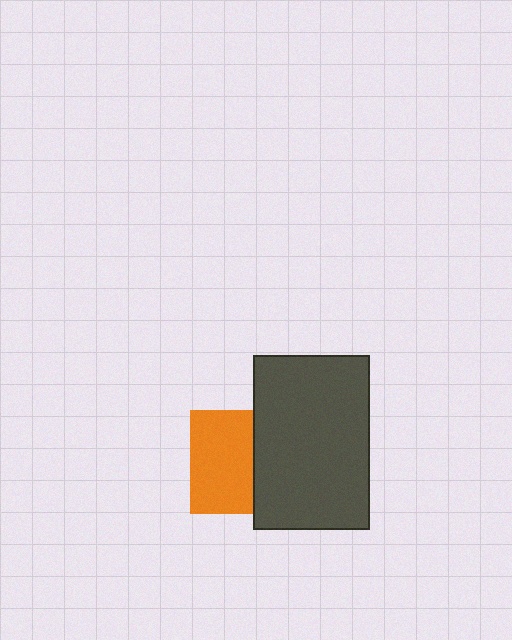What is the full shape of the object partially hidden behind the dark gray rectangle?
The partially hidden object is an orange square.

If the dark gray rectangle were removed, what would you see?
You would see the complete orange square.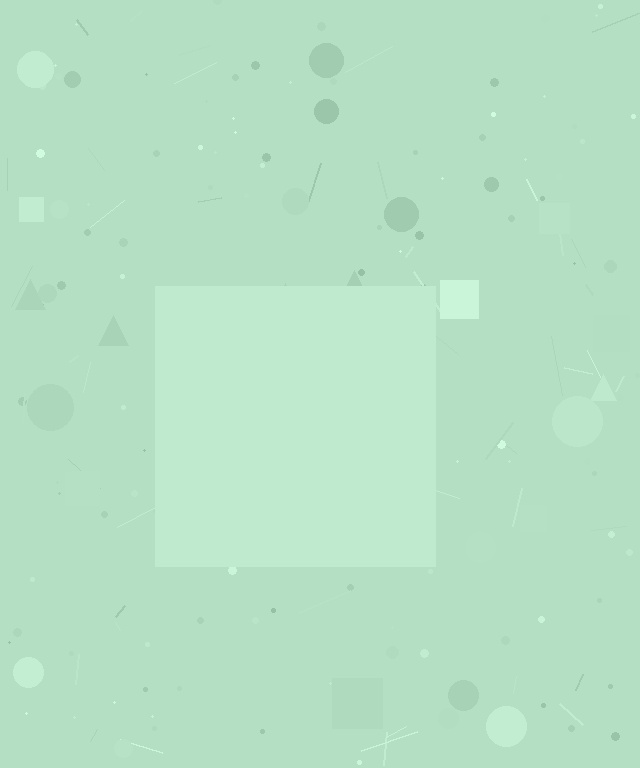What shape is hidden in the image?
A square is hidden in the image.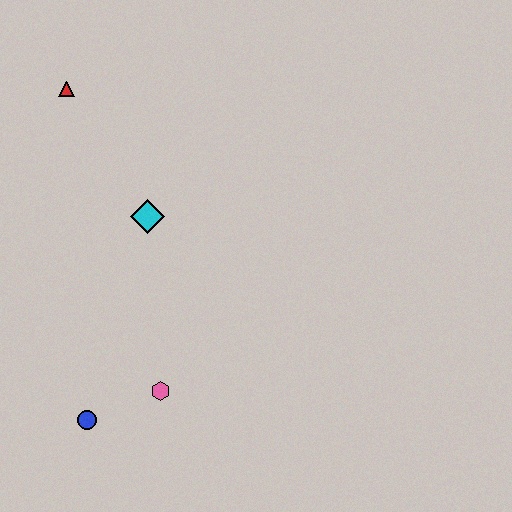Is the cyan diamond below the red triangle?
Yes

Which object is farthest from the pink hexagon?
The red triangle is farthest from the pink hexagon.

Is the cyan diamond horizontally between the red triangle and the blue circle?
No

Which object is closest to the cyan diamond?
The red triangle is closest to the cyan diamond.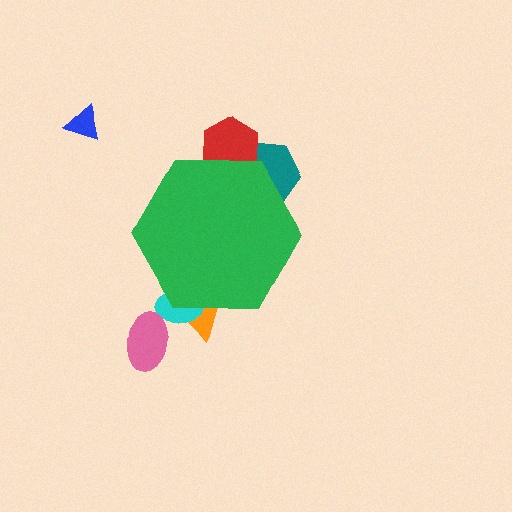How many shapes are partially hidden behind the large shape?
4 shapes are partially hidden.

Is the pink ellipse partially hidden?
No, the pink ellipse is fully visible.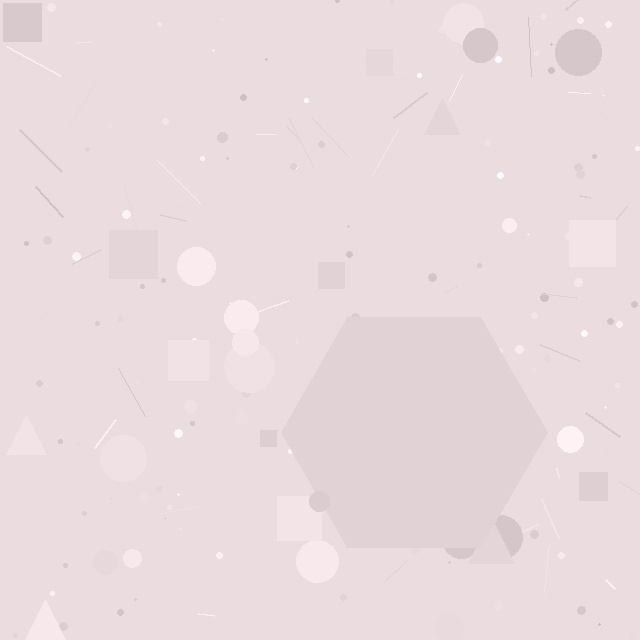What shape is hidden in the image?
A hexagon is hidden in the image.